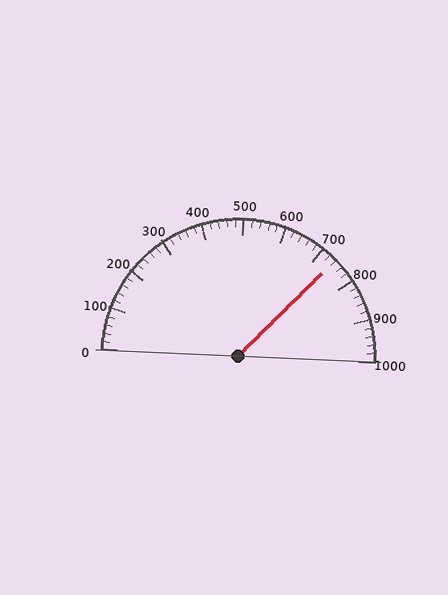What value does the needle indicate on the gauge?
The needle indicates approximately 740.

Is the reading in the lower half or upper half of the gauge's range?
The reading is in the upper half of the range (0 to 1000).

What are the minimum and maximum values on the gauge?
The gauge ranges from 0 to 1000.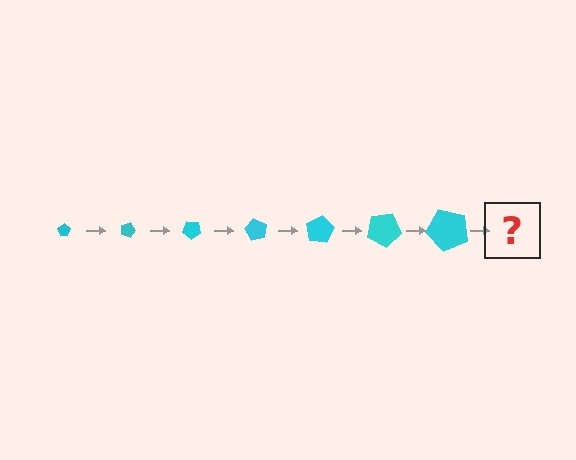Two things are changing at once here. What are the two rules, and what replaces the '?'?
The two rules are that the pentagon grows larger each step and it rotates 20 degrees each step. The '?' should be a pentagon, larger than the previous one and rotated 140 degrees from the start.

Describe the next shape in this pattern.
It should be a pentagon, larger than the previous one and rotated 140 degrees from the start.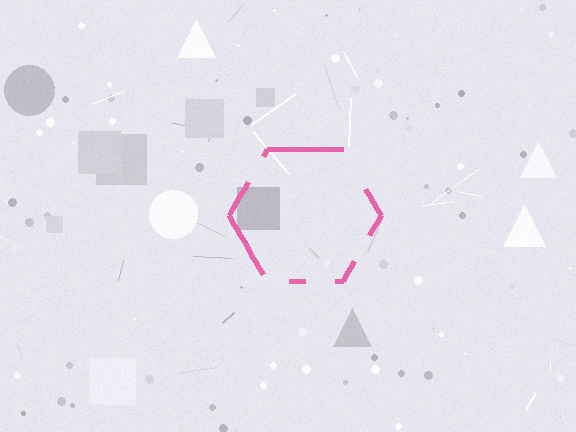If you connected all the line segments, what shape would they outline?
They would outline a hexagon.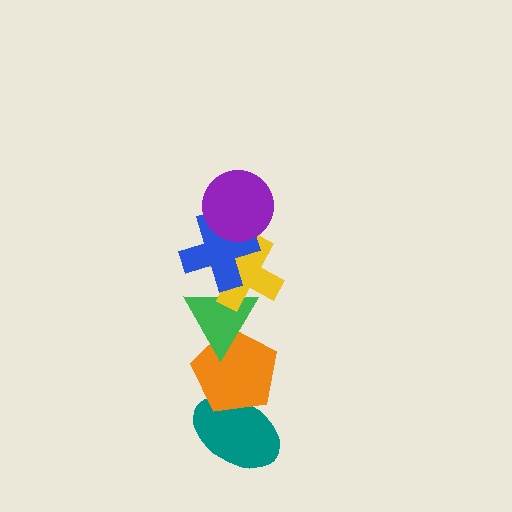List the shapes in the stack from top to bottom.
From top to bottom: the purple circle, the blue cross, the yellow cross, the green triangle, the orange pentagon, the teal ellipse.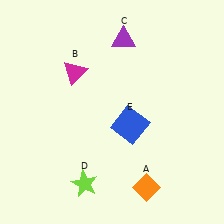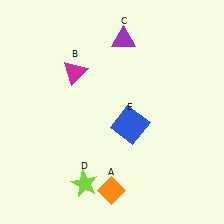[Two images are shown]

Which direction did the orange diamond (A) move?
The orange diamond (A) moved left.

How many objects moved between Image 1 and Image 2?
1 object moved between the two images.